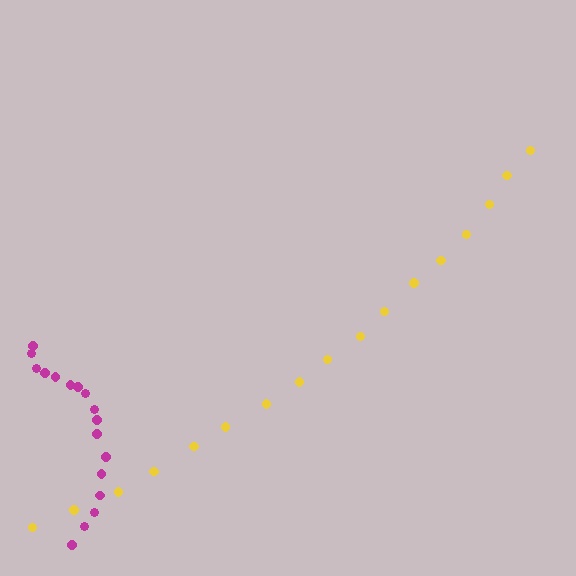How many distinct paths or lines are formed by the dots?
There are 2 distinct paths.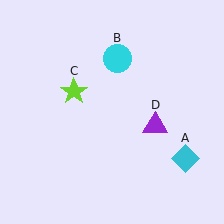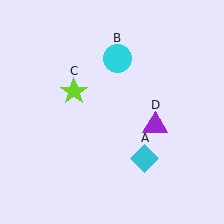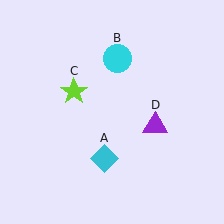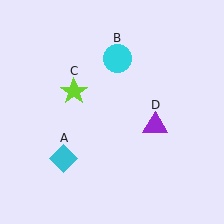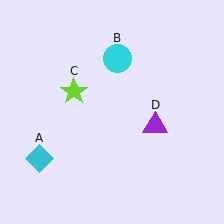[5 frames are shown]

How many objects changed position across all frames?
1 object changed position: cyan diamond (object A).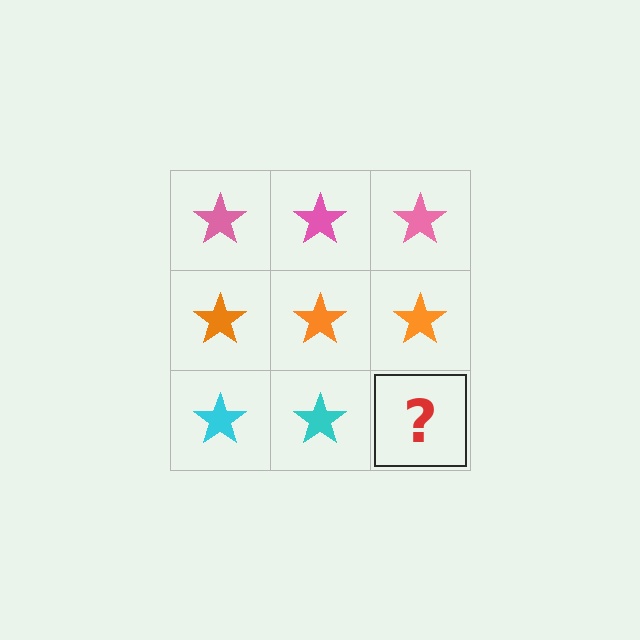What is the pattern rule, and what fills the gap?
The rule is that each row has a consistent color. The gap should be filled with a cyan star.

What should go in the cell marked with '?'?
The missing cell should contain a cyan star.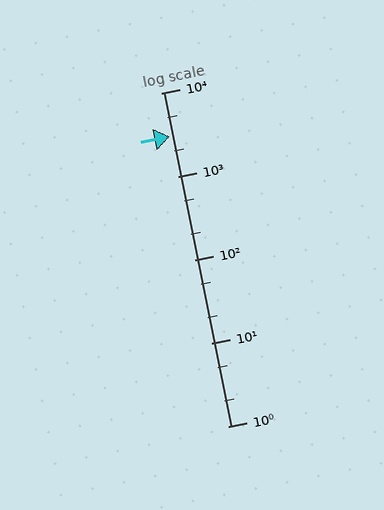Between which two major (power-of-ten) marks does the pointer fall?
The pointer is between 1000 and 10000.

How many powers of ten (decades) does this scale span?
The scale spans 4 decades, from 1 to 10000.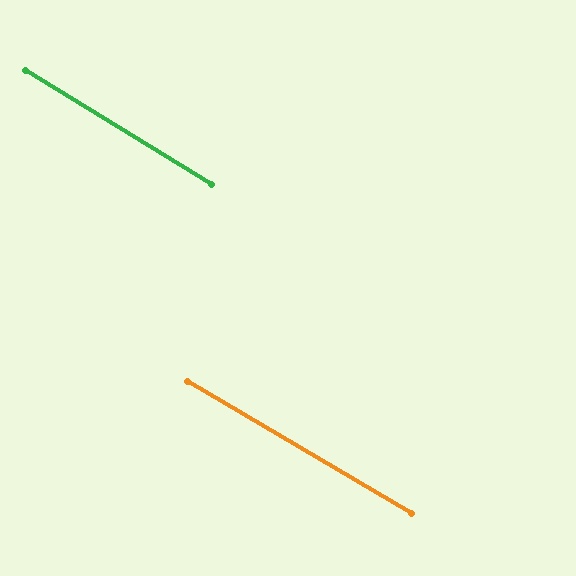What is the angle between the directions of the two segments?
Approximately 1 degree.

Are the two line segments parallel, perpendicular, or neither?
Parallel — their directions differ by only 0.8°.